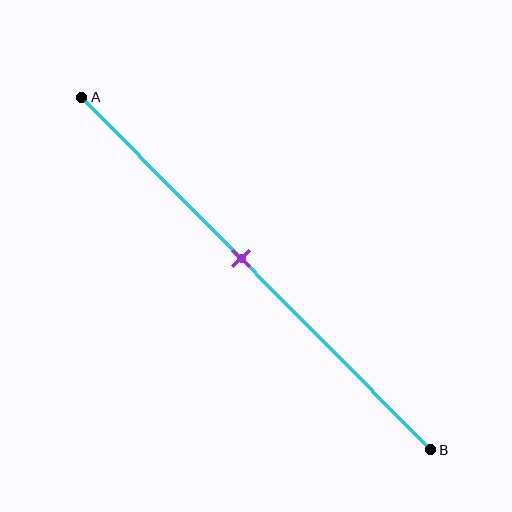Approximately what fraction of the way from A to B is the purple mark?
The purple mark is approximately 45% of the way from A to B.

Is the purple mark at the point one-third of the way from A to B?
No, the mark is at about 45% from A, not at the 33% one-third point.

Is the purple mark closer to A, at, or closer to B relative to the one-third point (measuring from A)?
The purple mark is closer to point B than the one-third point of segment AB.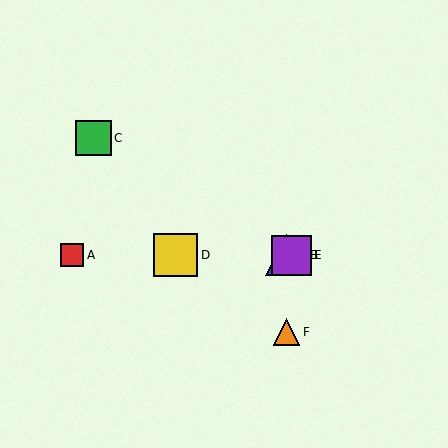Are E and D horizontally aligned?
Yes, both are at y≈255.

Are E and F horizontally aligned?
No, E is at y≈255 and F is at y≈332.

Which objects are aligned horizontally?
Objects A, B, D, E are aligned horizontally.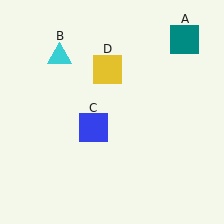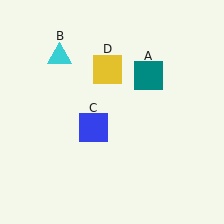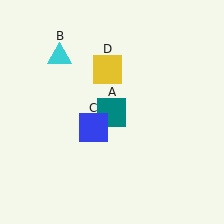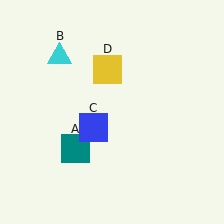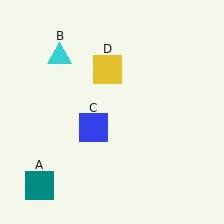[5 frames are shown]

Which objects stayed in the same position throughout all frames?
Cyan triangle (object B) and blue square (object C) and yellow square (object D) remained stationary.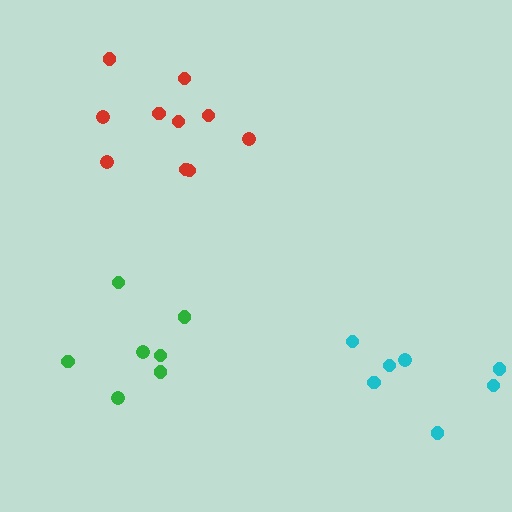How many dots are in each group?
Group 1: 10 dots, Group 2: 7 dots, Group 3: 7 dots (24 total).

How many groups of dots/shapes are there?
There are 3 groups.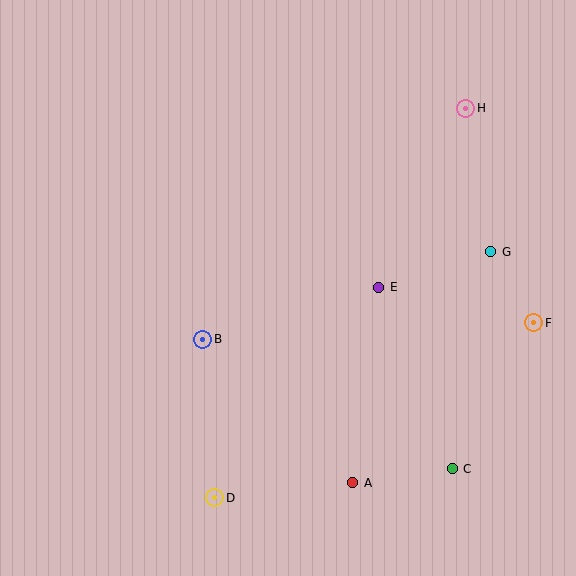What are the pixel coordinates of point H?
Point H is at (466, 108).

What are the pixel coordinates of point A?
Point A is at (353, 483).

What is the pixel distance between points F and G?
The distance between F and G is 83 pixels.